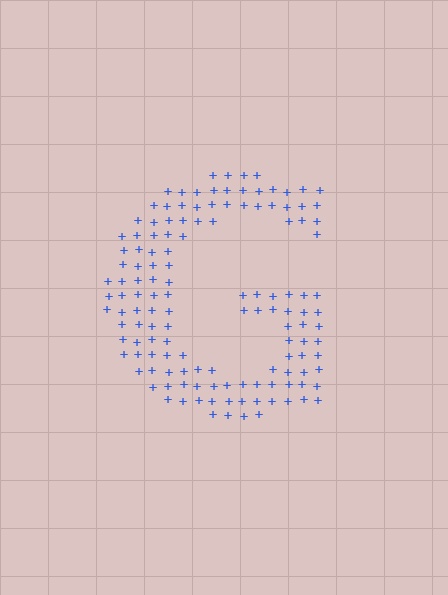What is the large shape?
The large shape is the letter G.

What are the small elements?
The small elements are plus signs.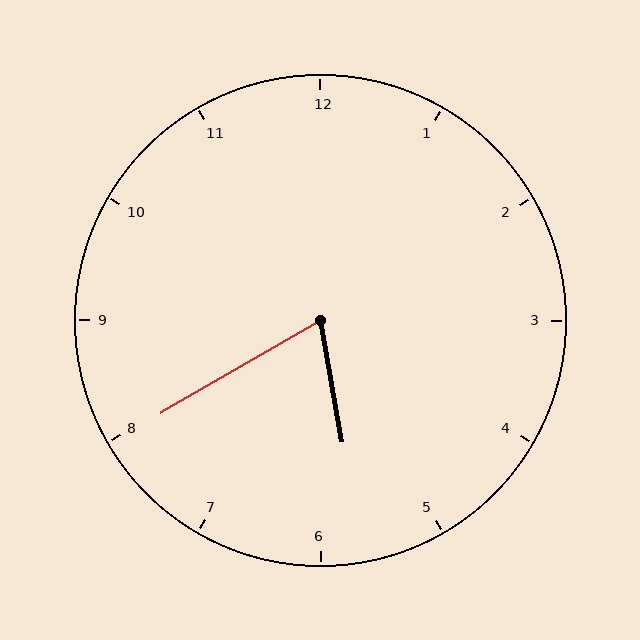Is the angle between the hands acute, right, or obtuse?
It is acute.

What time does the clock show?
5:40.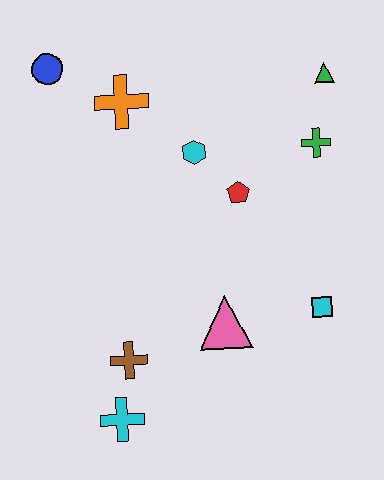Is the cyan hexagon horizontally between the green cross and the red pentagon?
No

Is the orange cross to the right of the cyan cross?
Yes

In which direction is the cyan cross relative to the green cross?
The cyan cross is below the green cross.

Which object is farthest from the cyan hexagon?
The cyan cross is farthest from the cyan hexagon.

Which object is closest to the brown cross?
The cyan cross is closest to the brown cross.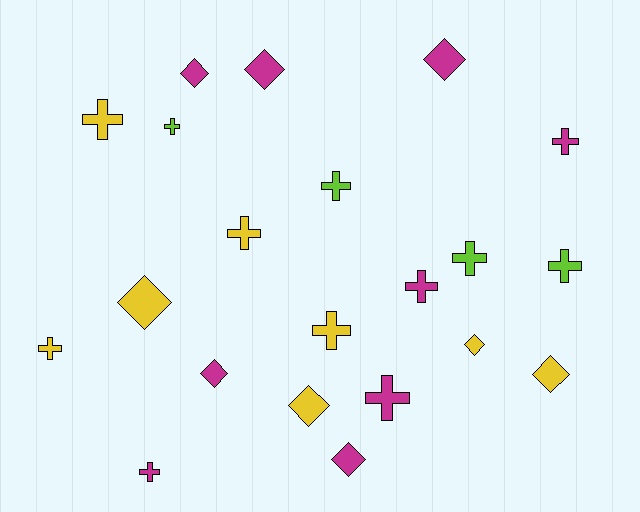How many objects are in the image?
There are 21 objects.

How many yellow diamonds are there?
There are 4 yellow diamonds.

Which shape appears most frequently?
Cross, with 12 objects.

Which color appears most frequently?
Magenta, with 9 objects.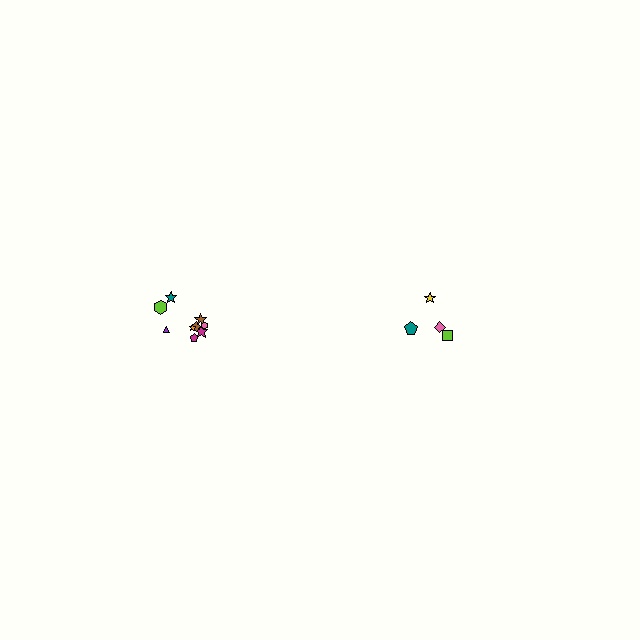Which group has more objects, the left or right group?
The left group.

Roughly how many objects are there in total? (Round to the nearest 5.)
Roughly 15 objects in total.